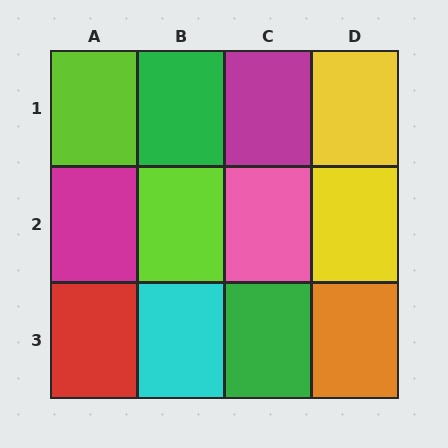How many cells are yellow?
2 cells are yellow.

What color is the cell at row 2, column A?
Magenta.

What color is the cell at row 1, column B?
Green.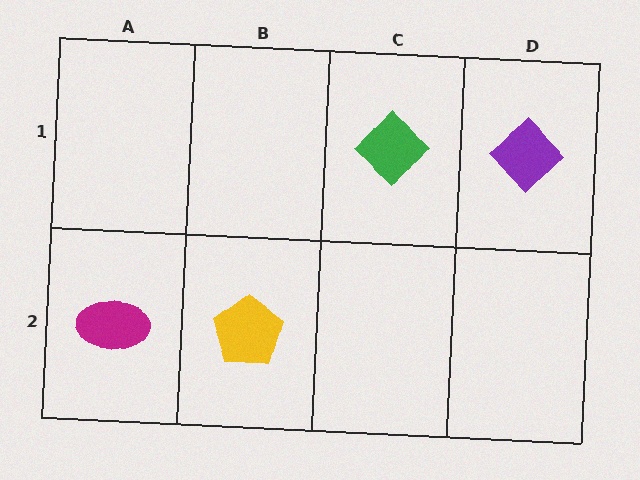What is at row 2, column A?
A magenta ellipse.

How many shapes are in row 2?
2 shapes.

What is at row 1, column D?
A purple diamond.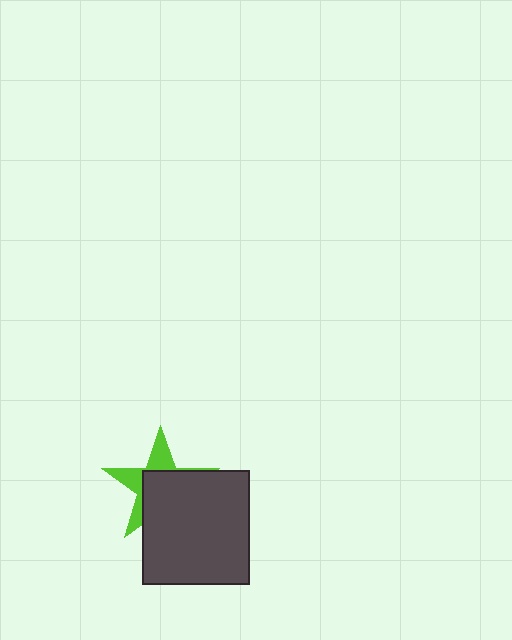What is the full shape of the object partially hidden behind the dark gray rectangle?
The partially hidden object is a lime star.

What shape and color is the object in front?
The object in front is a dark gray rectangle.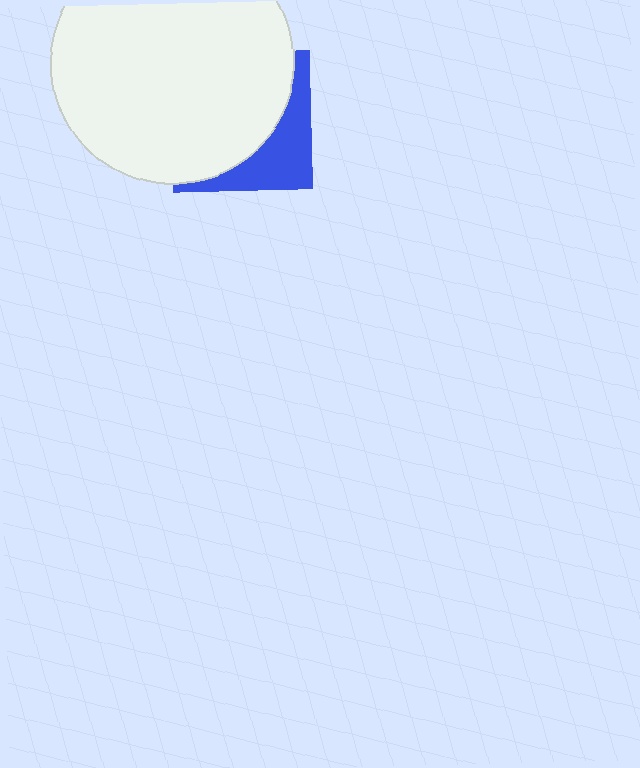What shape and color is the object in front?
The object in front is a white circle.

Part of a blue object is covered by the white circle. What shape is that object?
It is a square.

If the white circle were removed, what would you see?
You would see the complete blue square.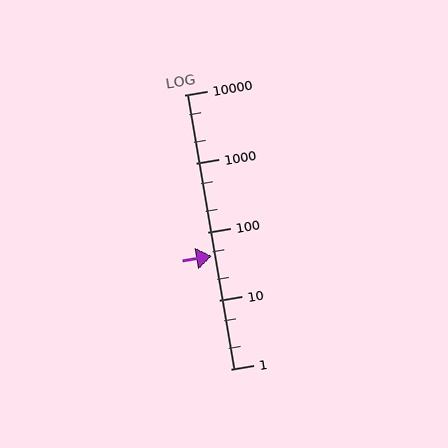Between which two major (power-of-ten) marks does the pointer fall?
The pointer is between 10 and 100.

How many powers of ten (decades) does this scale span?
The scale spans 4 decades, from 1 to 10000.